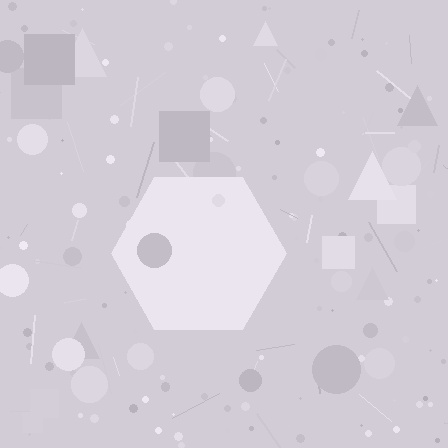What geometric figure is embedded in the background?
A hexagon is embedded in the background.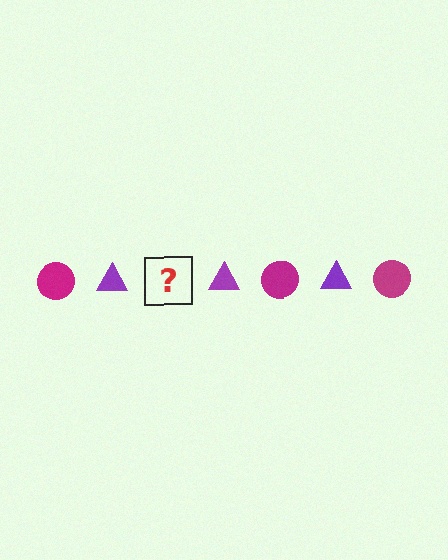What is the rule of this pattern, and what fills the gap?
The rule is that the pattern alternates between magenta circle and purple triangle. The gap should be filled with a magenta circle.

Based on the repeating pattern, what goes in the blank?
The blank should be a magenta circle.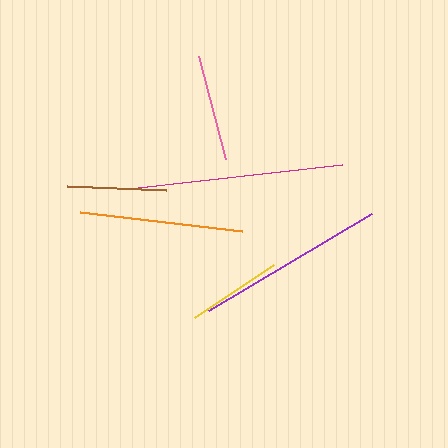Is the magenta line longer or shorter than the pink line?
The magenta line is longer than the pink line.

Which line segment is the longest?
The magenta line is the longest at approximately 214 pixels.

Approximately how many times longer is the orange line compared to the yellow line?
The orange line is approximately 1.7 times the length of the yellow line.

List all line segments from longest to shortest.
From longest to shortest: magenta, purple, orange, pink, brown, yellow.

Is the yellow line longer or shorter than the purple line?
The purple line is longer than the yellow line.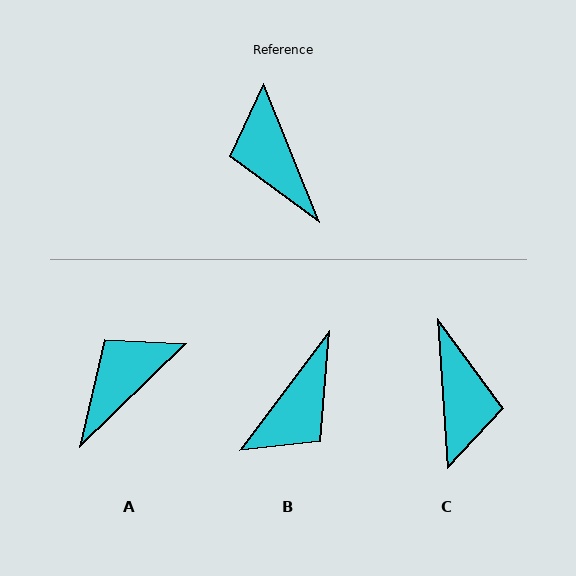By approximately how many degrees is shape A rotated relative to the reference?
Approximately 68 degrees clockwise.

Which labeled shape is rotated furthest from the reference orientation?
C, about 162 degrees away.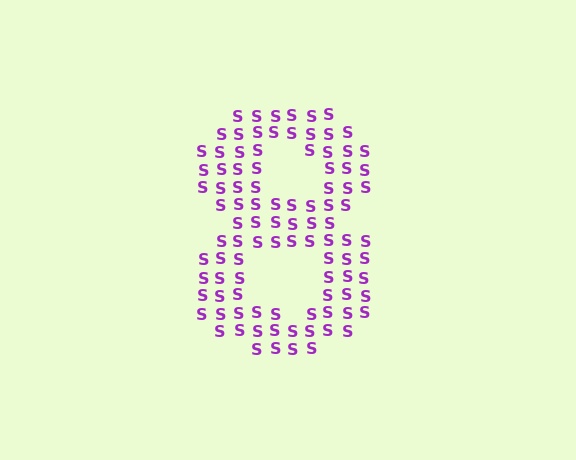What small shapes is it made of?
It is made of small letter S's.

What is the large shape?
The large shape is the digit 8.